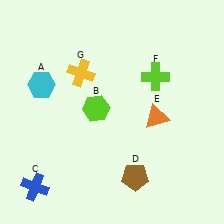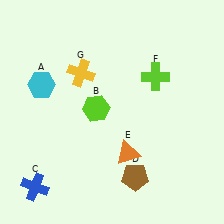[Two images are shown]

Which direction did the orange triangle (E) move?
The orange triangle (E) moved down.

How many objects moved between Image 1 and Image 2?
1 object moved between the two images.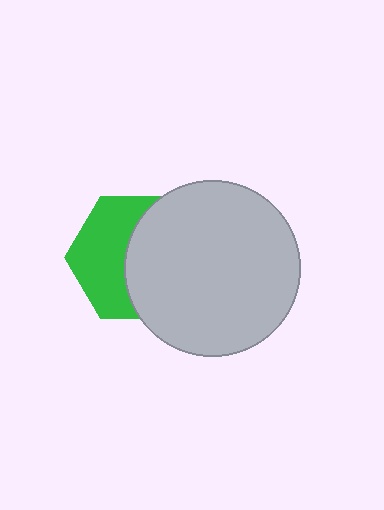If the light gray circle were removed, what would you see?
You would see the complete green hexagon.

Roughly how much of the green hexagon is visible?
About half of it is visible (roughly 48%).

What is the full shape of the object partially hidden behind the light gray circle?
The partially hidden object is a green hexagon.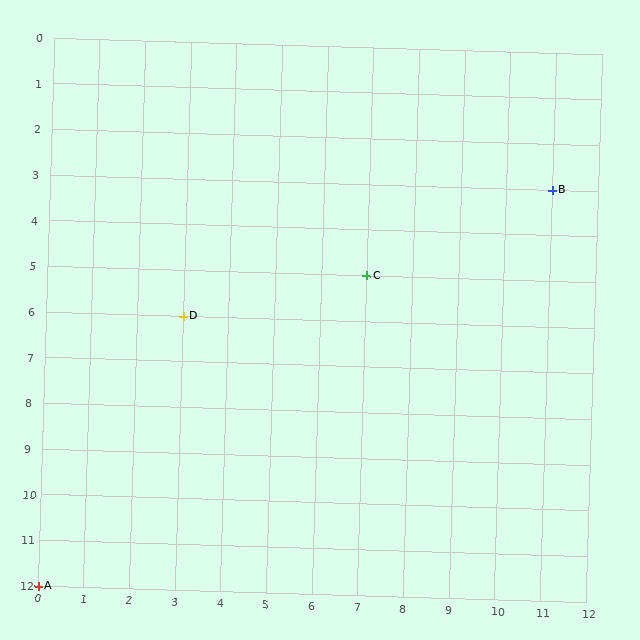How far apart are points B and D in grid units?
Points B and D are 8 columns and 3 rows apart (about 8.5 grid units diagonally).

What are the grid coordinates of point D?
Point D is at grid coordinates (3, 6).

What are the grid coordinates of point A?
Point A is at grid coordinates (0, 12).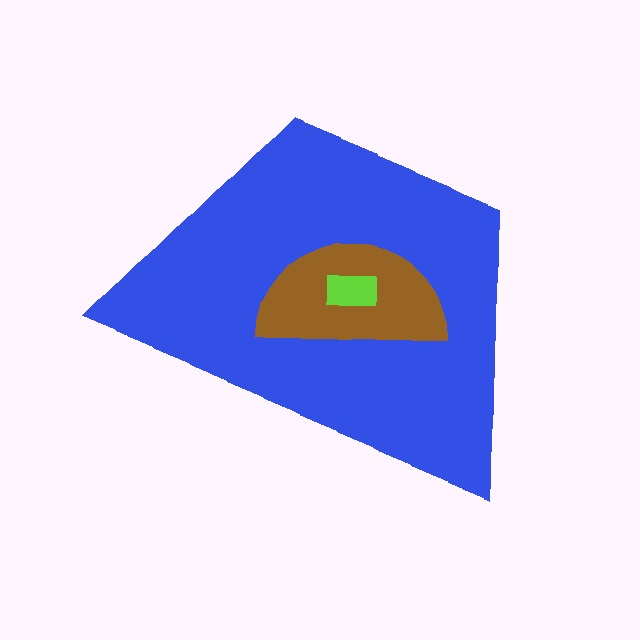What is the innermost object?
The lime rectangle.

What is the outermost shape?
The blue trapezoid.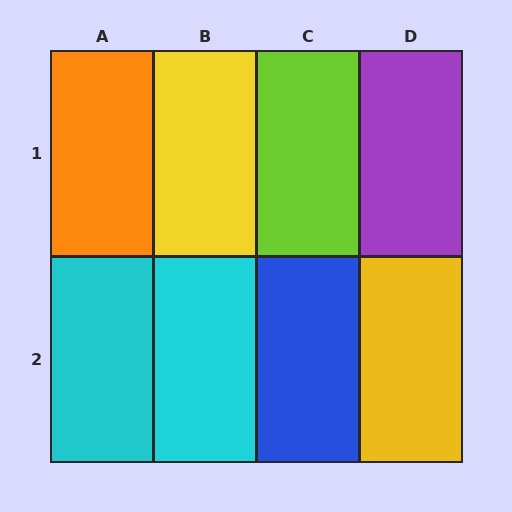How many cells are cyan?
2 cells are cyan.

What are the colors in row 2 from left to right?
Cyan, cyan, blue, yellow.